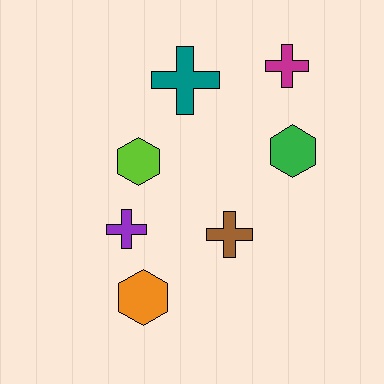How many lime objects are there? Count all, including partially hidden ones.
There is 1 lime object.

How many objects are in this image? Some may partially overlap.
There are 7 objects.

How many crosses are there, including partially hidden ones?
There are 4 crosses.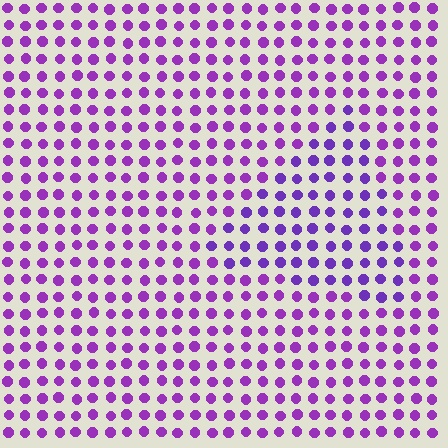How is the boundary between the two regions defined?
The boundary is defined purely by a slight shift in hue (about 19 degrees). Spacing, size, and orientation are identical on both sides.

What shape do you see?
I see a triangle.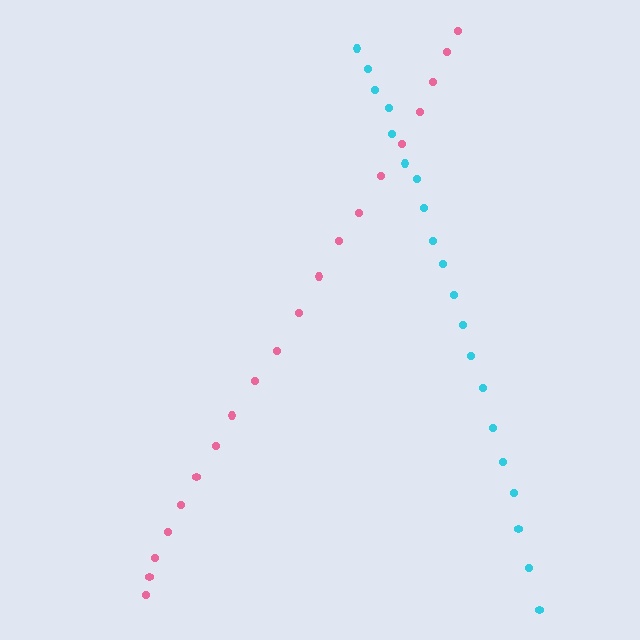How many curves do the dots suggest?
There are 2 distinct paths.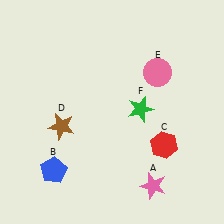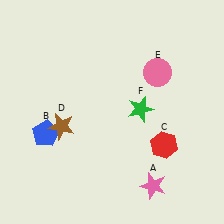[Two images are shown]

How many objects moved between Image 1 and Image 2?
1 object moved between the two images.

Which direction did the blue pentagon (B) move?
The blue pentagon (B) moved up.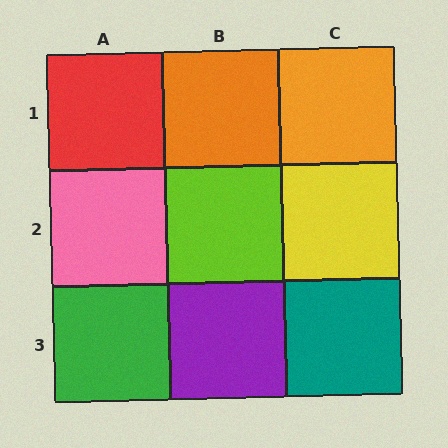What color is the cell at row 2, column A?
Pink.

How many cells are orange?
2 cells are orange.